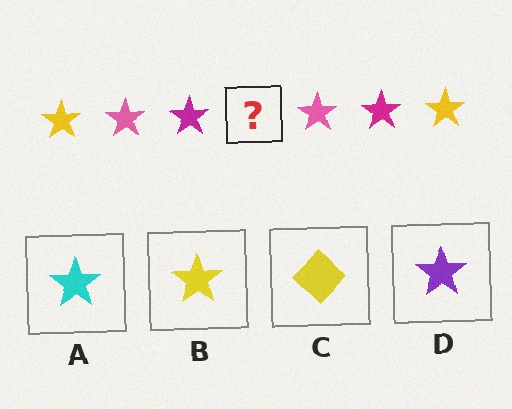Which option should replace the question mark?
Option B.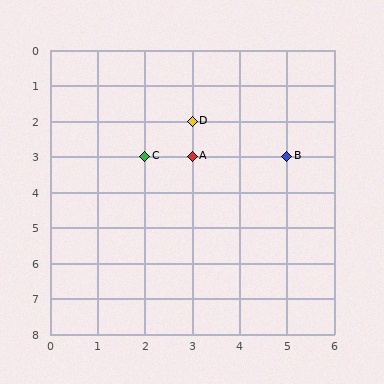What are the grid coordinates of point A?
Point A is at grid coordinates (3, 3).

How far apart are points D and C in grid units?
Points D and C are 1 column and 1 row apart (about 1.4 grid units diagonally).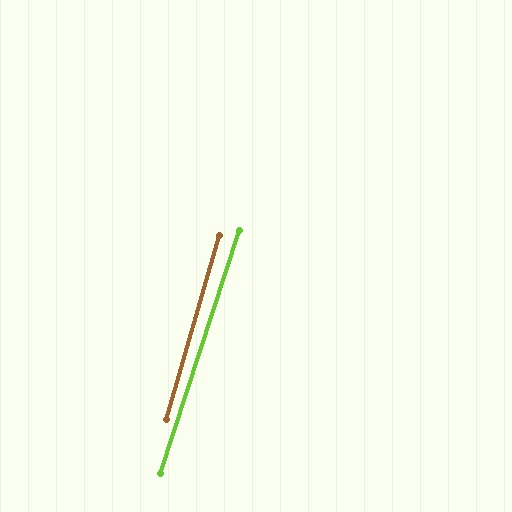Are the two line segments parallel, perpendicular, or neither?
Parallel — their directions differ by only 1.8°.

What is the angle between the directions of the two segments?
Approximately 2 degrees.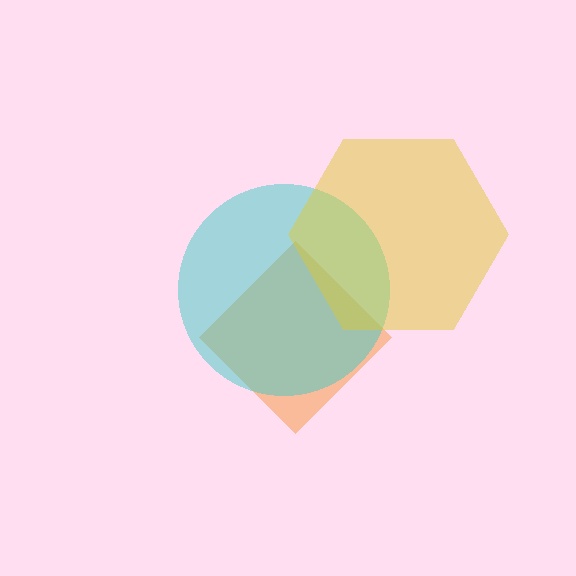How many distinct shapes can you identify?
There are 3 distinct shapes: an orange diamond, a cyan circle, a yellow hexagon.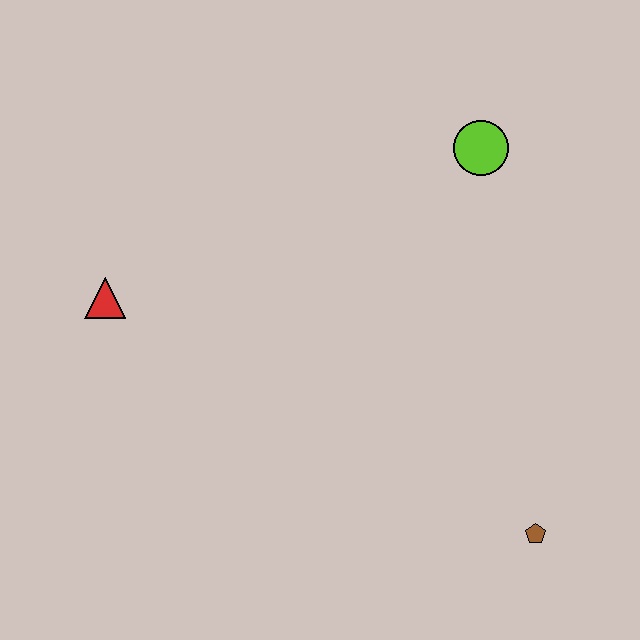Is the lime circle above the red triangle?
Yes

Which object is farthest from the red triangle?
The brown pentagon is farthest from the red triangle.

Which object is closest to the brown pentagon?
The lime circle is closest to the brown pentagon.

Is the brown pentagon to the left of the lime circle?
No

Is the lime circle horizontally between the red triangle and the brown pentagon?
Yes